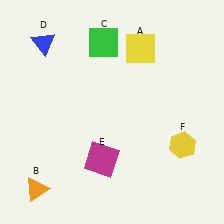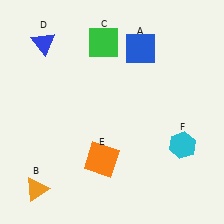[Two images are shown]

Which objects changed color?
A changed from yellow to blue. E changed from magenta to orange. F changed from yellow to cyan.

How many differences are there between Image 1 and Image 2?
There are 3 differences between the two images.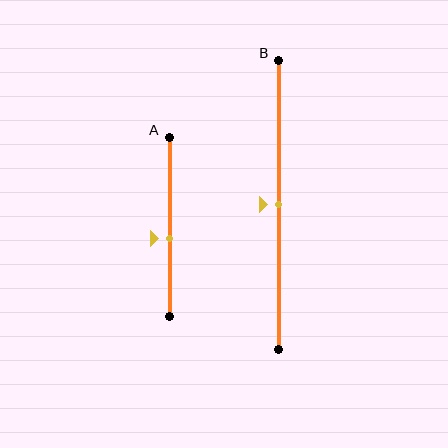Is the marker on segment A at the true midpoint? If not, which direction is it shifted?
No, the marker on segment A is shifted downward by about 6% of the segment length.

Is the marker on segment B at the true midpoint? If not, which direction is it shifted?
Yes, the marker on segment B is at the true midpoint.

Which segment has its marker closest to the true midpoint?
Segment B has its marker closest to the true midpoint.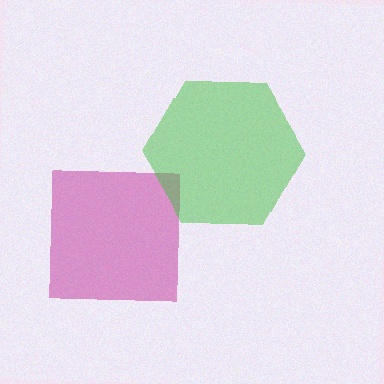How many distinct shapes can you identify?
There are 2 distinct shapes: a magenta square, a green hexagon.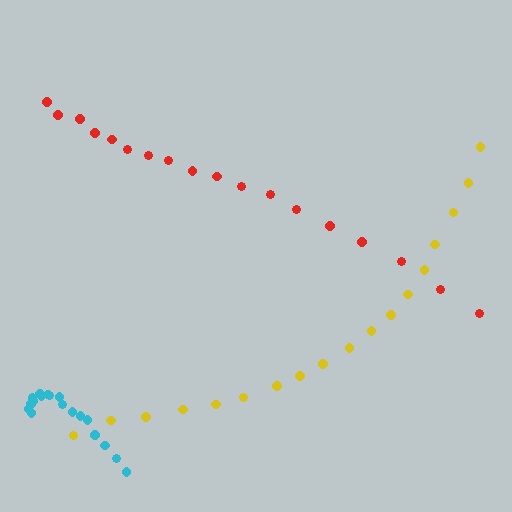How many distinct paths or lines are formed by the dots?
There are 3 distinct paths.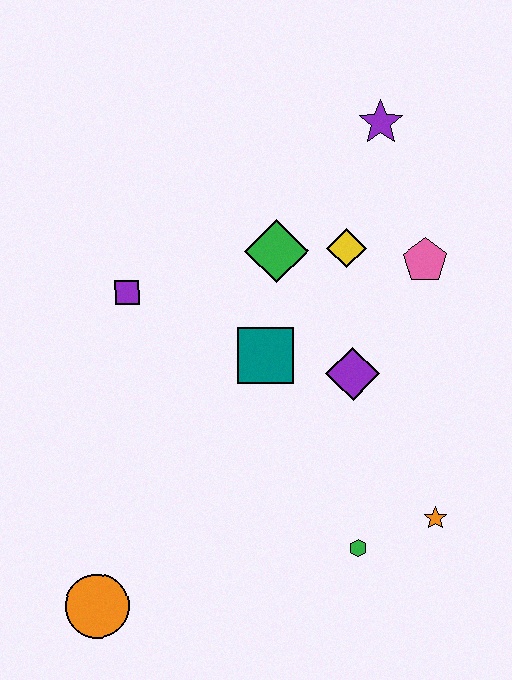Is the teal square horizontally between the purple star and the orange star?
No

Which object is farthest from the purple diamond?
The orange circle is farthest from the purple diamond.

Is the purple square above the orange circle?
Yes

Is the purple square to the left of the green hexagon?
Yes